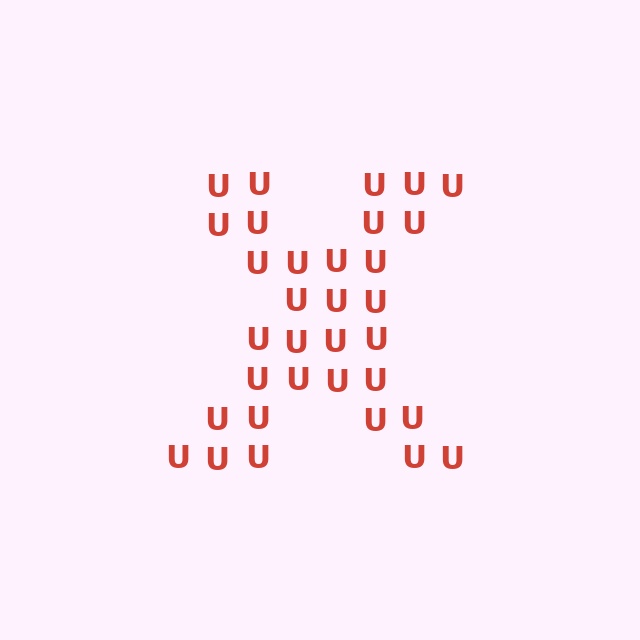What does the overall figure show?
The overall figure shows the letter X.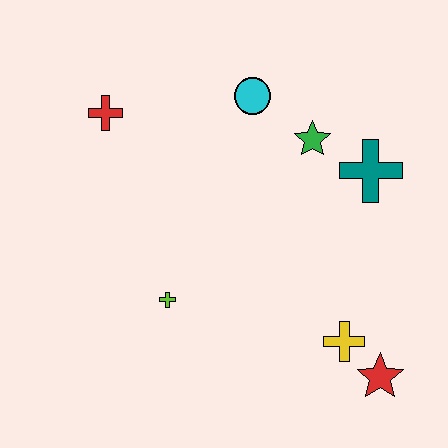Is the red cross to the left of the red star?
Yes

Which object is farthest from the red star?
The red cross is farthest from the red star.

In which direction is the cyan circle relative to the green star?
The cyan circle is to the left of the green star.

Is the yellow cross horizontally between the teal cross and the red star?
No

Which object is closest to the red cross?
The cyan circle is closest to the red cross.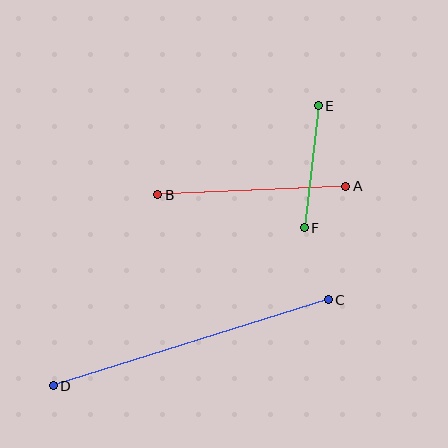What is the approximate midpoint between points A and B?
The midpoint is at approximately (252, 191) pixels.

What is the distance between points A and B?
The distance is approximately 189 pixels.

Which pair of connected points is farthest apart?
Points C and D are farthest apart.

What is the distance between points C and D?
The distance is approximately 288 pixels.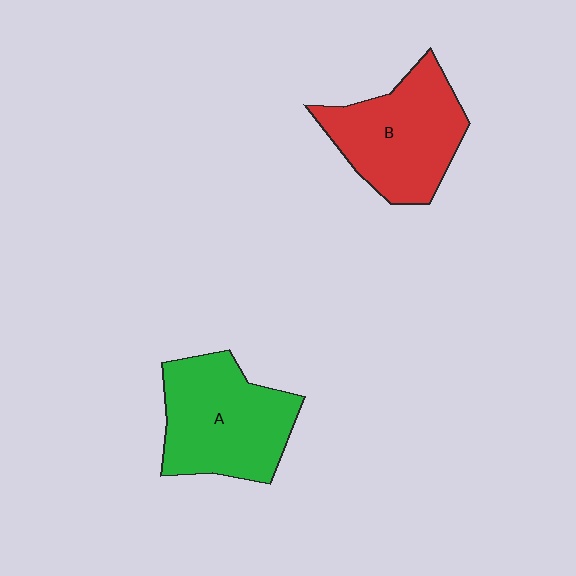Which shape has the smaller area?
Shape B (red).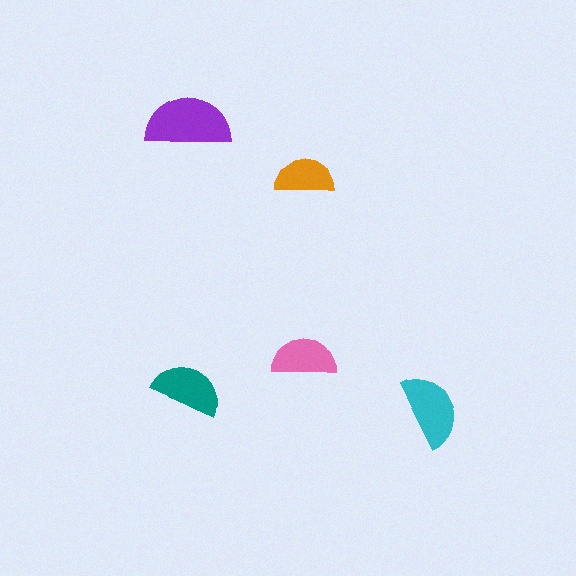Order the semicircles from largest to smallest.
the purple one, the cyan one, the teal one, the pink one, the orange one.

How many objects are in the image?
There are 5 objects in the image.